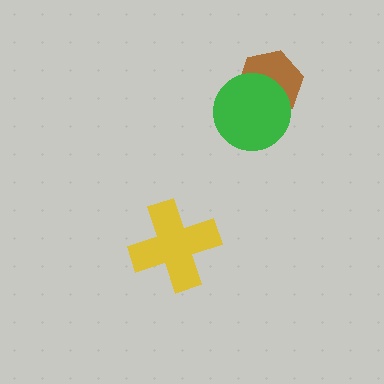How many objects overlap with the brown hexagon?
1 object overlaps with the brown hexagon.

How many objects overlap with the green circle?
1 object overlaps with the green circle.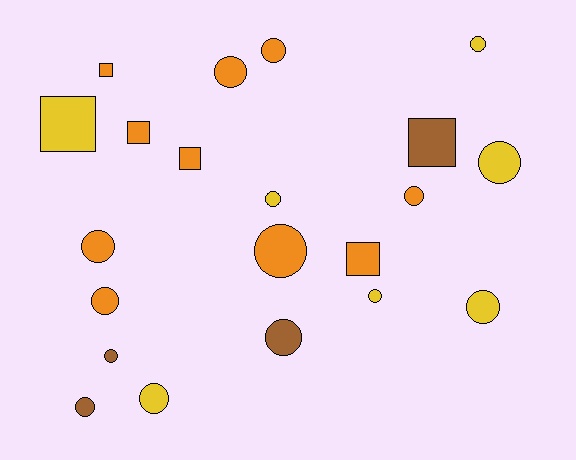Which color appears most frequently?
Orange, with 10 objects.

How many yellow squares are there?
There is 1 yellow square.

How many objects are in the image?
There are 21 objects.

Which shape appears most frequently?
Circle, with 15 objects.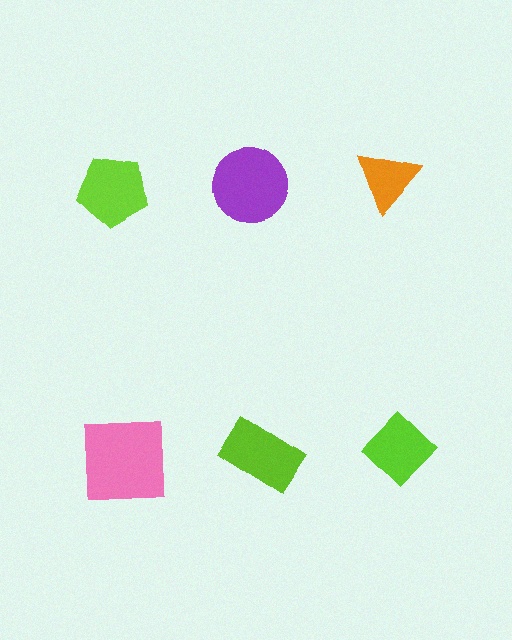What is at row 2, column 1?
A pink square.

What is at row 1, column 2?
A purple circle.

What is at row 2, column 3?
A lime diamond.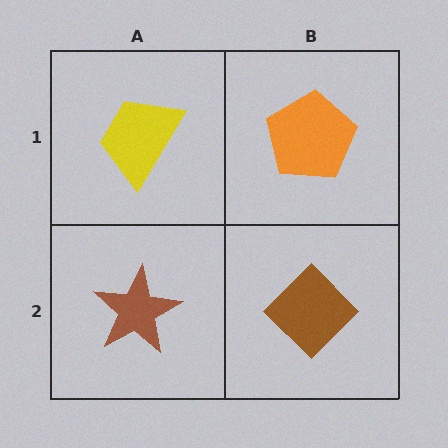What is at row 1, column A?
A yellow trapezoid.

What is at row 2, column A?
A brown star.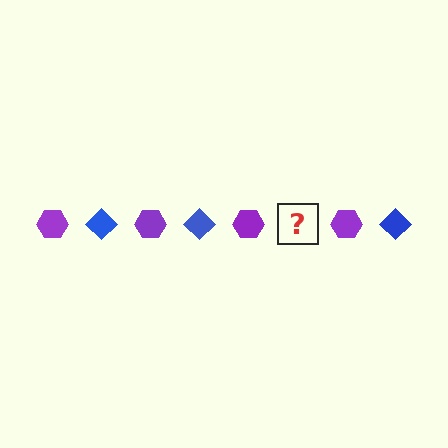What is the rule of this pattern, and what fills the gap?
The rule is that the pattern alternates between purple hexagon and blue diamond. The gap should be filled with a blue diamond.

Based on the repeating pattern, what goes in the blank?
The blank should be a blue diamond.